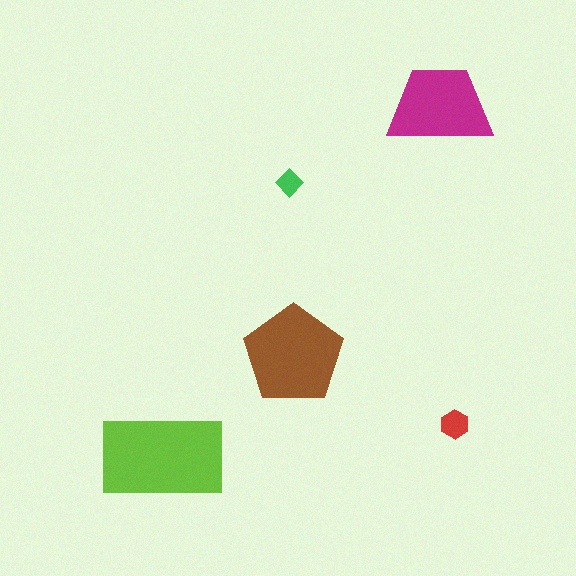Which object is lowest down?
The lime rectangle is bottommost.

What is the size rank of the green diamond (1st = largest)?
5th.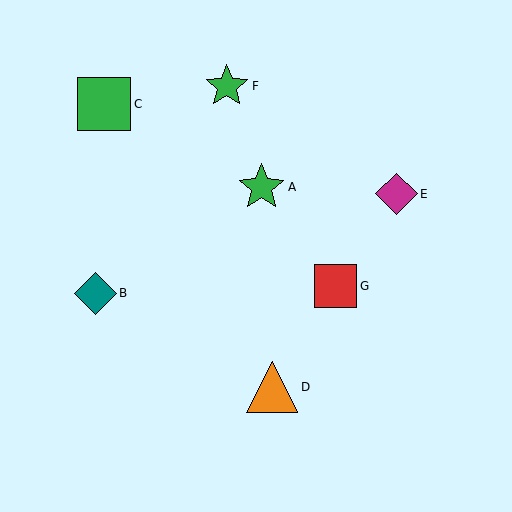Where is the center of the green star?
The center of the green star is at (261, 187).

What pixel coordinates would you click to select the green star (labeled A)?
Click at (261, 187) to select the green star A.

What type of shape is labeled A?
Shape A is a green star.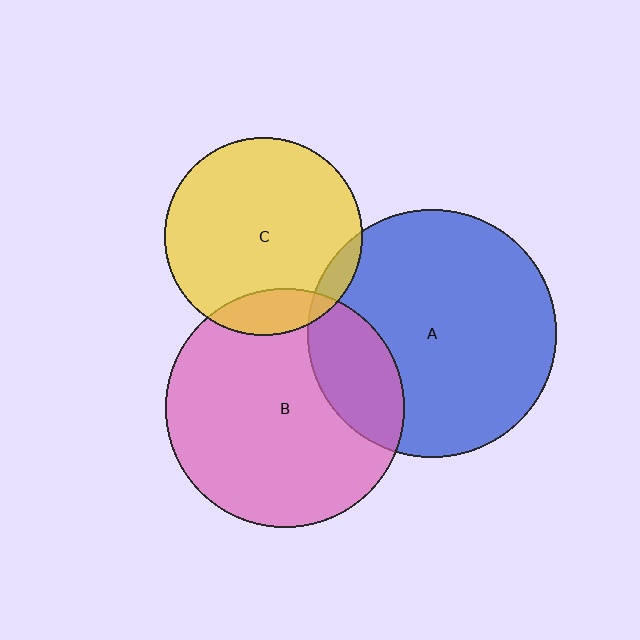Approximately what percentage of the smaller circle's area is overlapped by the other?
Approximately 5%.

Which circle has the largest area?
Circle A (blue).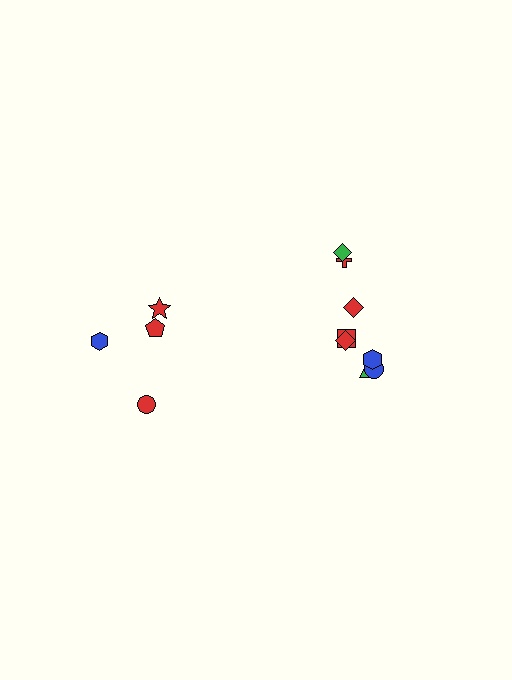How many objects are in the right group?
There are 8 objects.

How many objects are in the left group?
There are 4 objects.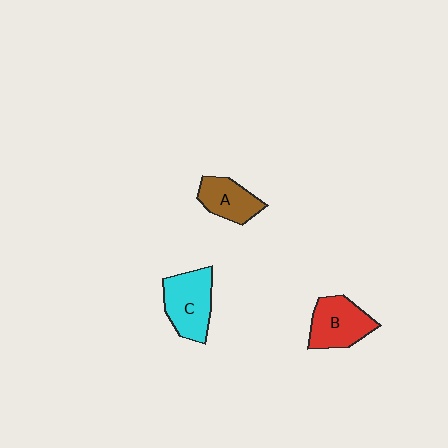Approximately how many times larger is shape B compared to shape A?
Approximately 1.2 times.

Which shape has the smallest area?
Shape A (brown).